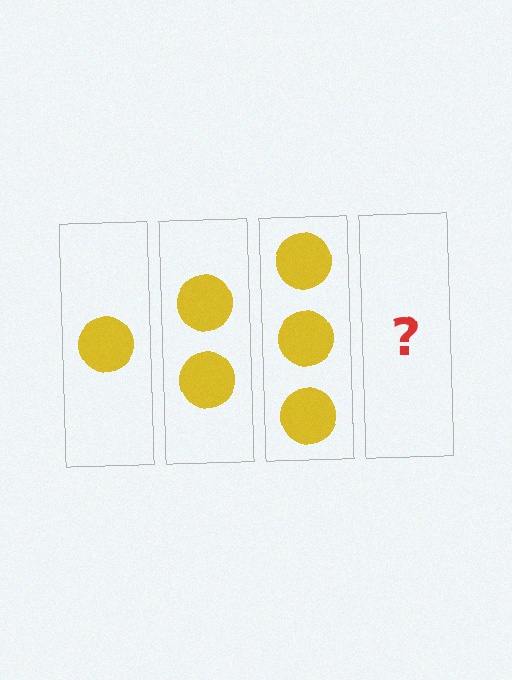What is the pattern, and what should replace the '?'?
The pattern is that each step adds one more circle. The '?' should be 4 circles.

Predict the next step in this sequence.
The next step is 4 circles.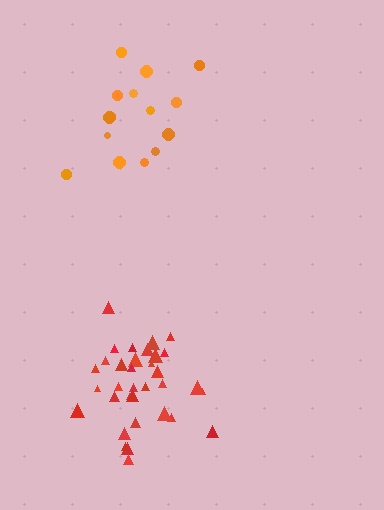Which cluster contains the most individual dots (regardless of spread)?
Red (34).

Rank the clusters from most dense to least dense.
red, orange.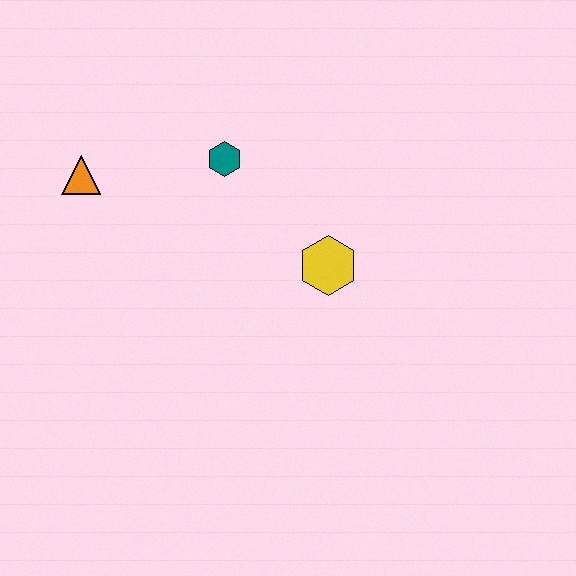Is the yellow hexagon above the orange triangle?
No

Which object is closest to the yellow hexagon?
The teal hexagon is closest to the yellow hexagon.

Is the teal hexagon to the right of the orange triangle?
Yes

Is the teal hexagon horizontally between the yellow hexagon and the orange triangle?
Yes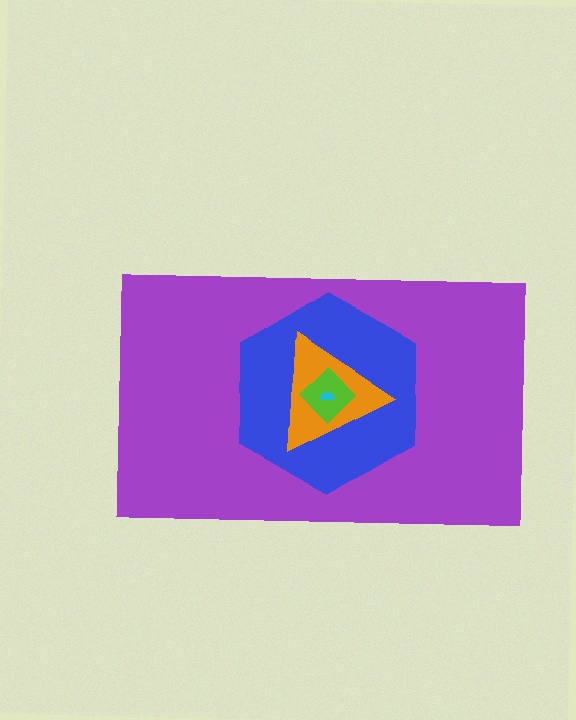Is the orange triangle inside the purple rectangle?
Yes.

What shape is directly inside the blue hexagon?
The orange triangle.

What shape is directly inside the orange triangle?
The lime diamond.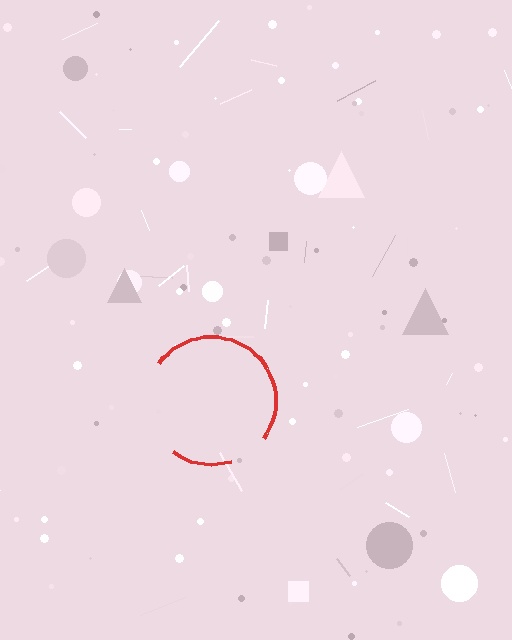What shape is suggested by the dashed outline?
The dashed outline suggests a circle.